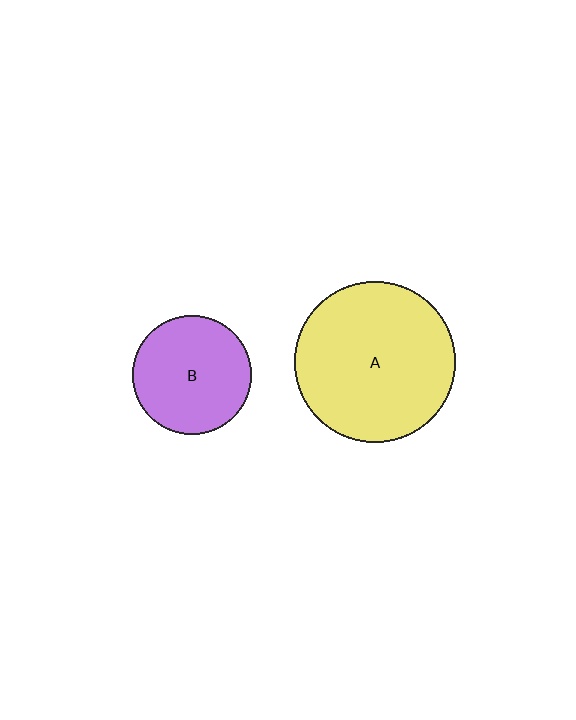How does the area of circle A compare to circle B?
Approximately 1.8 times.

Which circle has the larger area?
Circle A (yellow).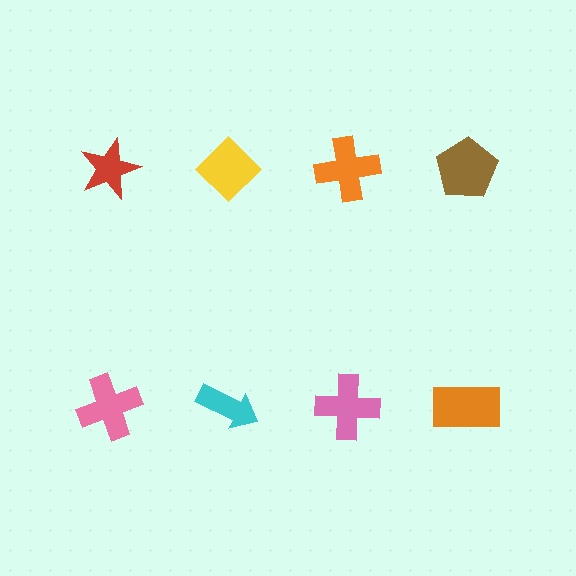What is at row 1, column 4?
A brown pentagon.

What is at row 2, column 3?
A pink cross.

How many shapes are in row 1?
4 shapes.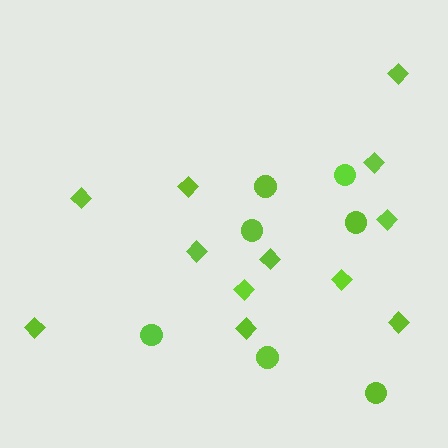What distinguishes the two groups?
There are 2 groups: one group of diamonds (12) and one group of circles (7).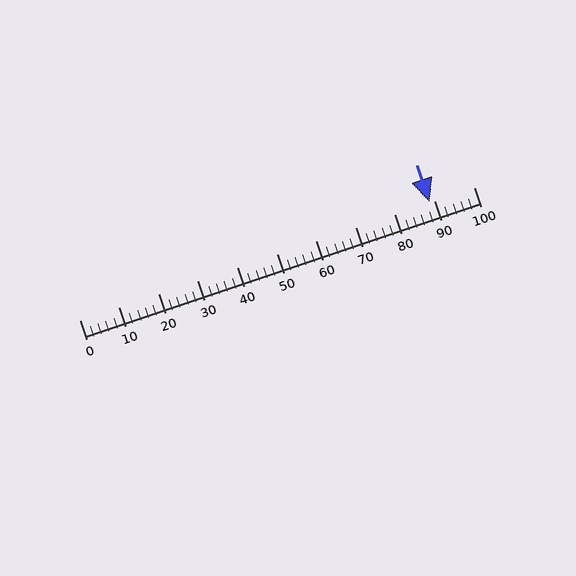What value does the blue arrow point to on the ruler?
The blue arrow points to approximately 89.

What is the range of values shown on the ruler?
The ruler shows values from 0 to 100.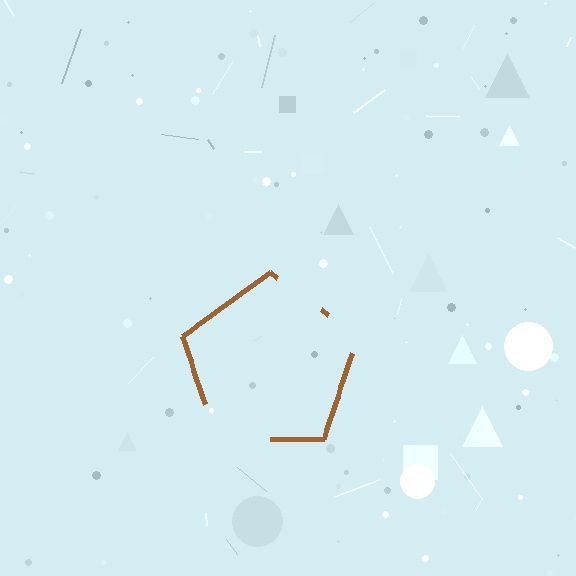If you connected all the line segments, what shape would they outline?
They would outline a pentagon.